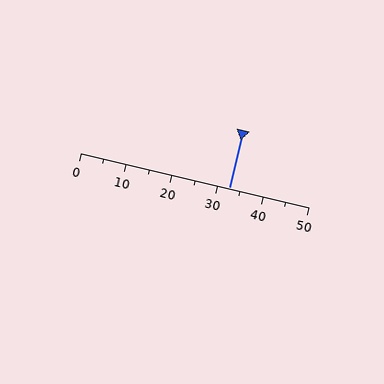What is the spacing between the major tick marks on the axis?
The major ticks are spaced 10 apart.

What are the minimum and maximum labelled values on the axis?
The axis runs from 0 to 50.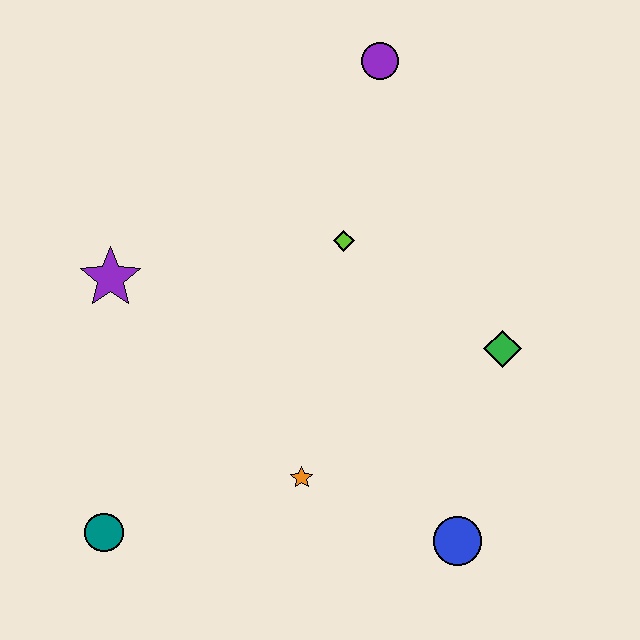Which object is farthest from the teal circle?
The purple circle is farthest from the teal circle.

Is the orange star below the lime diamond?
Yes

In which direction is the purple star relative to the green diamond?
The purple star is to the left of the green diamond.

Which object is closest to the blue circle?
The orange star is closest to the blue circle.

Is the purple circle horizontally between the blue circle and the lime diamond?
Yes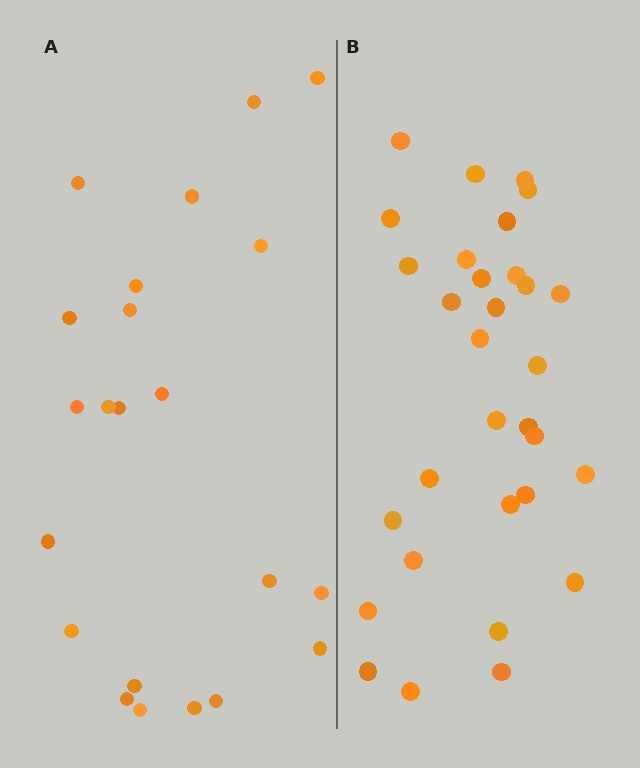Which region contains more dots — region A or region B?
Region B (the right region) has more dots.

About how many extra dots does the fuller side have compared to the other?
Region B has roughly 8 or so more dots than region A.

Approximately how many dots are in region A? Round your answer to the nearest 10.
About 20 dots. (The exact count is 22, which rounds to 20.)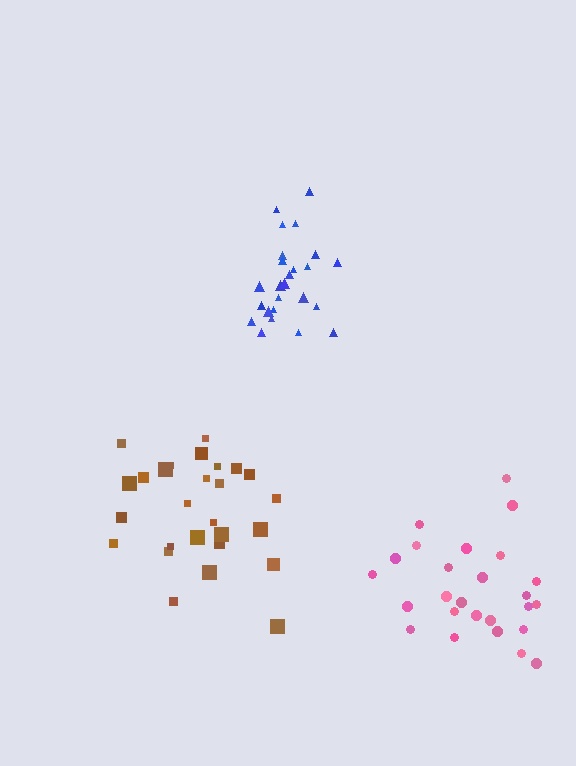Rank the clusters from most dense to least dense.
blue, brown, pink.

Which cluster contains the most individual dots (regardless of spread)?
Brown (27).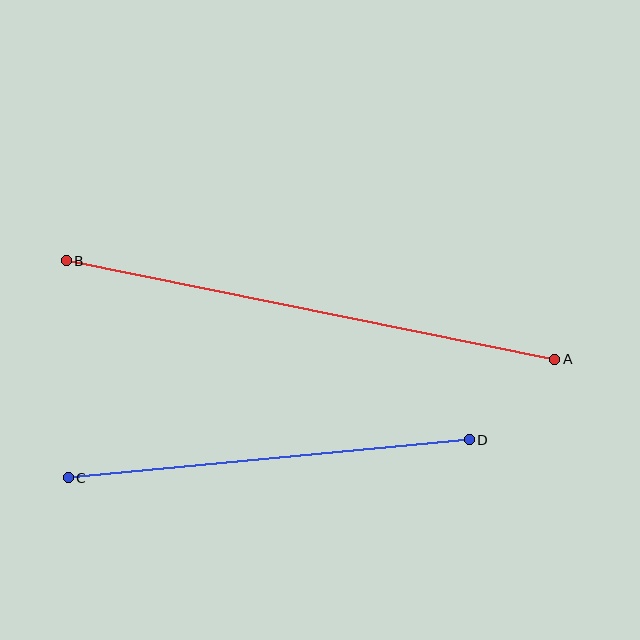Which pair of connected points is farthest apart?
Points A and B are farthest apart.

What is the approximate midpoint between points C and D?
The midpoint is at approximately (269, 459) pixels.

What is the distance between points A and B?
The distance is approximately 498 pixels.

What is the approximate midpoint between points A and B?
The midpoint is at approximately (310, 310) pixels.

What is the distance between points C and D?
The distance is approximately 403 pixels.